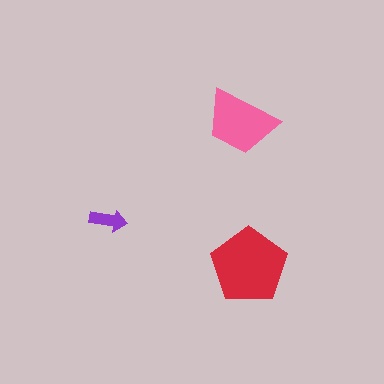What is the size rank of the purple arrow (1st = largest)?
3rd.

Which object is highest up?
The pink trapezoid is topmost.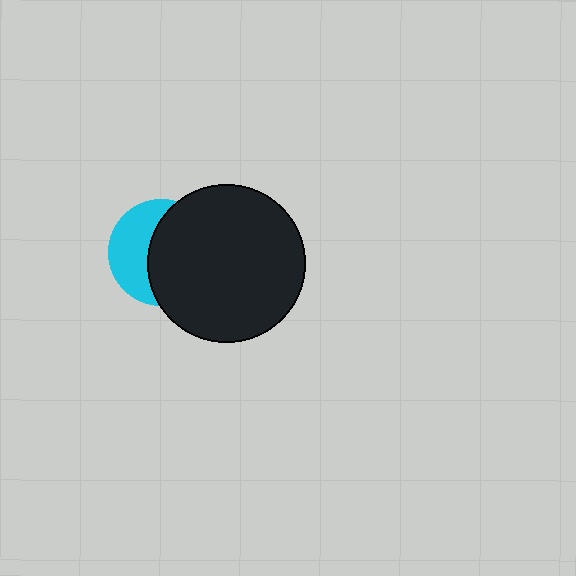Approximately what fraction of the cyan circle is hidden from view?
Roughly 58% of the cyan circle is hidden behind the black circle.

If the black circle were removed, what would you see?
You would see the complete cyan circle.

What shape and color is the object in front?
The object in front is a black circle.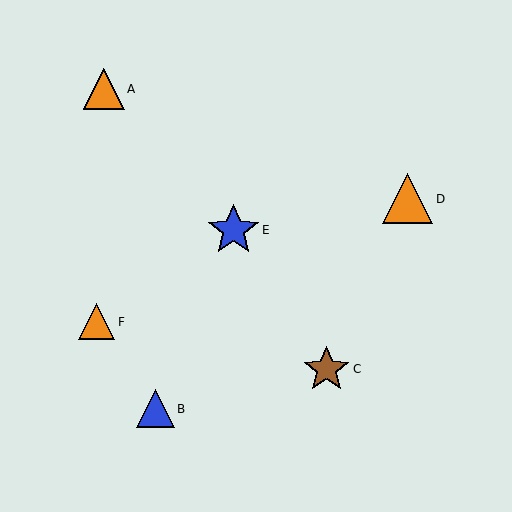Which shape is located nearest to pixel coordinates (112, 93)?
The orange triangle (labeled A) at (104, 89) is nearest to that location.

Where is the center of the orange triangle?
The center of the orange triangle is at (104, 89).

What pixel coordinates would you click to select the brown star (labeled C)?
Click at (327, 369) to select the brown star C.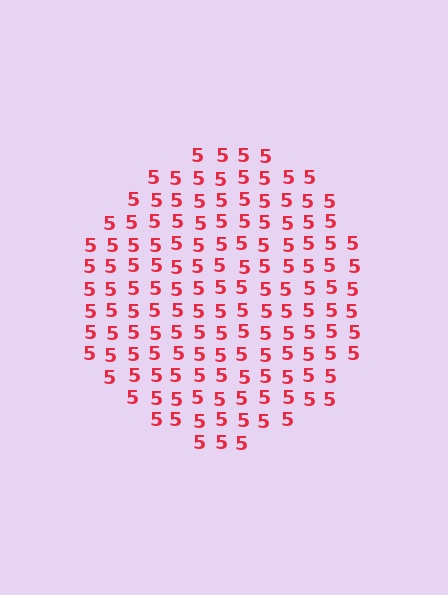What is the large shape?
The large shape is a circle.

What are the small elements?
The small elements are digit 5's.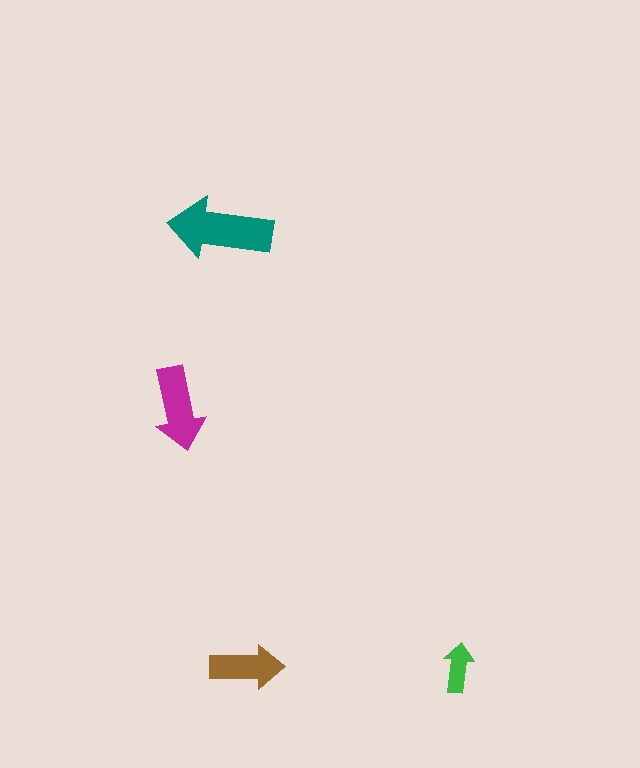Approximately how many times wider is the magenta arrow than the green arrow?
About 1.5 times wider.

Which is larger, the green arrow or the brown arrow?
The brown one.